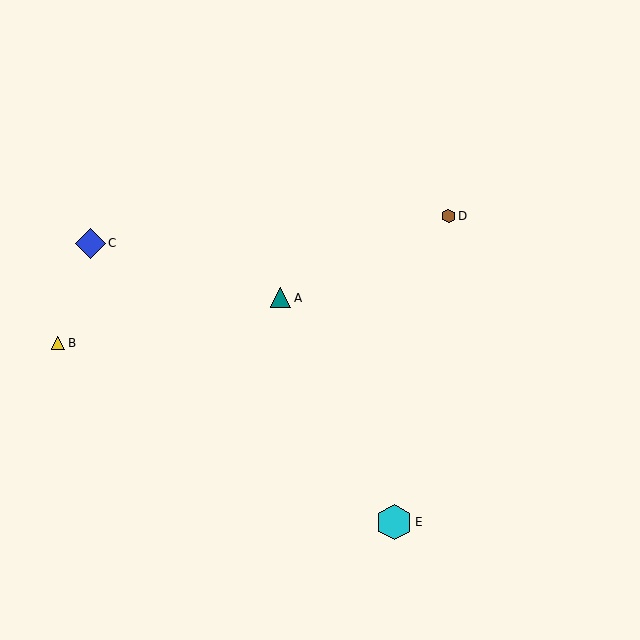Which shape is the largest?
The cyan hexagon (labeled E) is the largest.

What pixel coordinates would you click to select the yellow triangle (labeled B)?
Click at (58, 343) to select the yellow triangle B.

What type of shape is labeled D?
Shape D is a brown hexagon.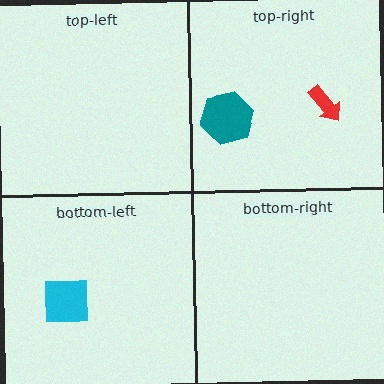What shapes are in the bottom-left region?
The cyan square.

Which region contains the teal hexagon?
The top-right region.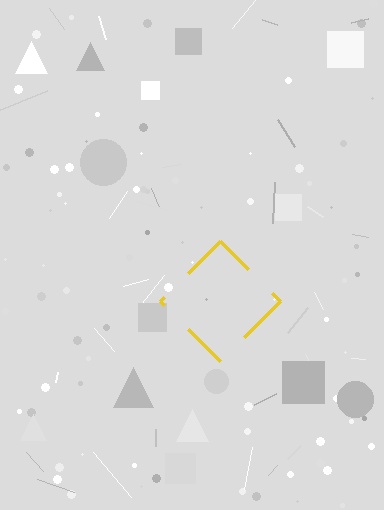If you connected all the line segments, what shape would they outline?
They would outline a diamond.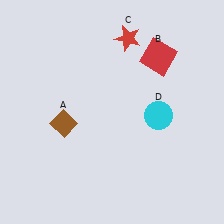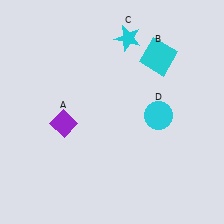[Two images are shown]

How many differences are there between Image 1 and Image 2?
There are 3 differences between the two images.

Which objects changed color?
A changed from brown to purple. B changed from red to cyan. C changed from red to cyan.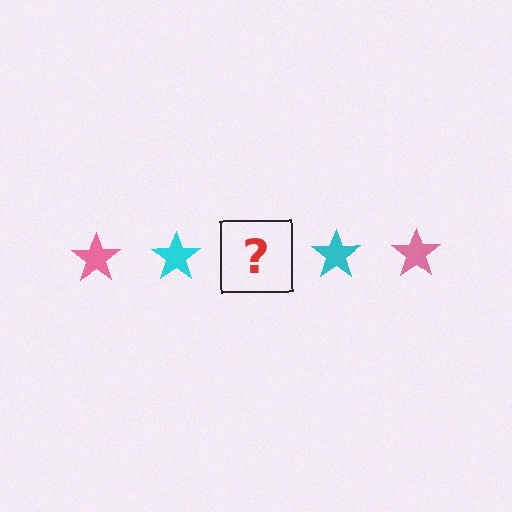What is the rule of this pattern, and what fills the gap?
The rule is that the pattern cycles through pink, cyan stars. The gap should be filled with a pink star.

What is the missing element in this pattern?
The missing element is a pink star.